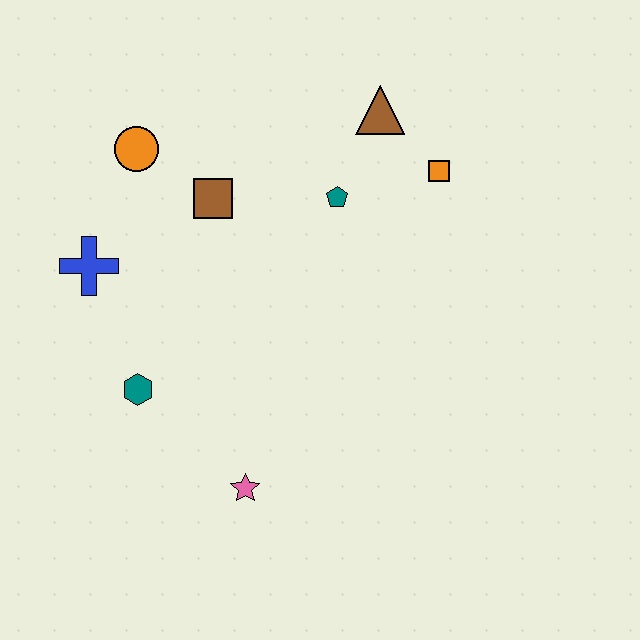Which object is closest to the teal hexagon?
The blue cross is closest to the teal hexagon.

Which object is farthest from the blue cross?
The orange square is farthest from the blue cross.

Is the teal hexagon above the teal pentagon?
No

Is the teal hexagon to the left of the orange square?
Yes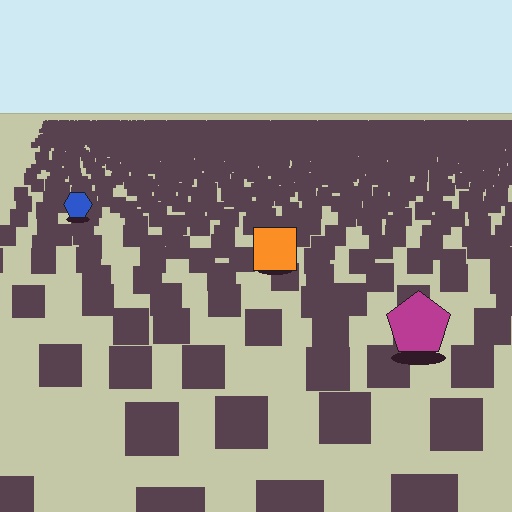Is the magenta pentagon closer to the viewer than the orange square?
Yes. The magenta pentagon is closer — you can tell from the texture gradient: the ground texture is coarser near it.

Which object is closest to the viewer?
The magenta pentagon is closest. The texture marks near it are larger and more spread out.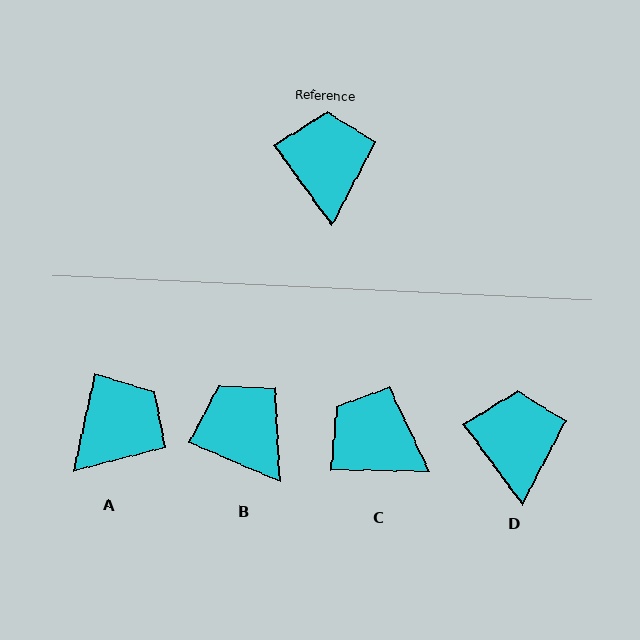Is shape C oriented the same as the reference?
No, it is off by about 53 degrees.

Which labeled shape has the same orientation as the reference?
D.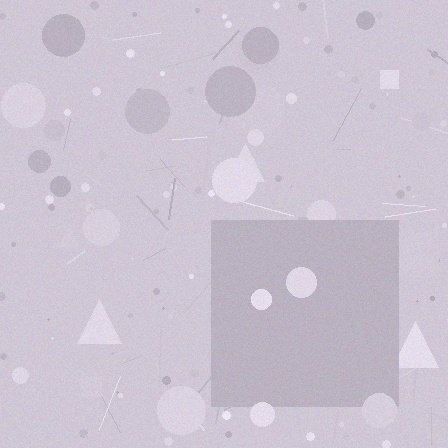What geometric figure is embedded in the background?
A square is embedded in the background.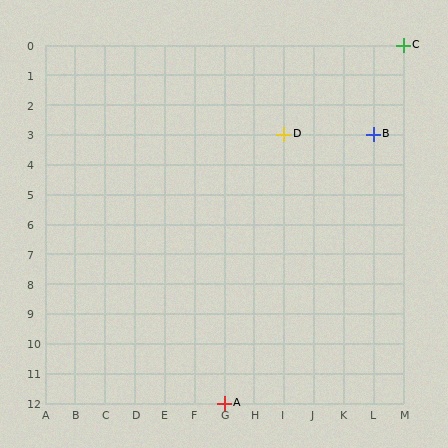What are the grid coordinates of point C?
Point C is at grid coordinates (M, 0).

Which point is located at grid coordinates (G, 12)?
Point A is at (G, 12).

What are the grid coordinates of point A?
Point A is at grid coordinates (G, 12).